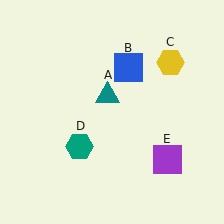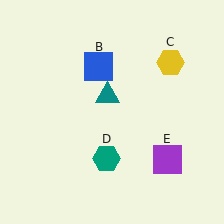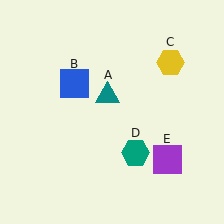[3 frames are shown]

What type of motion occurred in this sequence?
The blue square (object B), teal hexagon (object D) rotated counterclockwise around the center of the scene.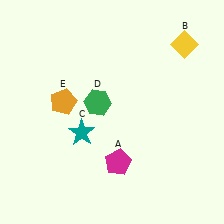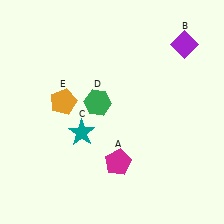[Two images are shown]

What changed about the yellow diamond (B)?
In Image 1, B is yellow. In Image 2, it changed to purple.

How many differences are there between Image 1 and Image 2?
There is 1 difference between the two images.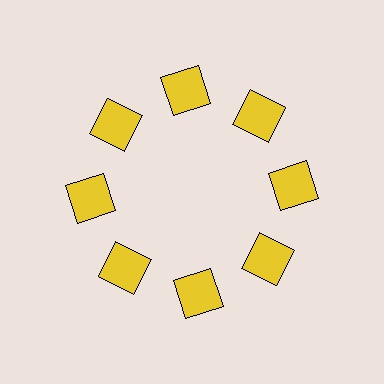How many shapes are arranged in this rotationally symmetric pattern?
There are 8 shapes, arranged in 8 groups of 1.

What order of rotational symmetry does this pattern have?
This pattern has 8-fold rotational symmetry.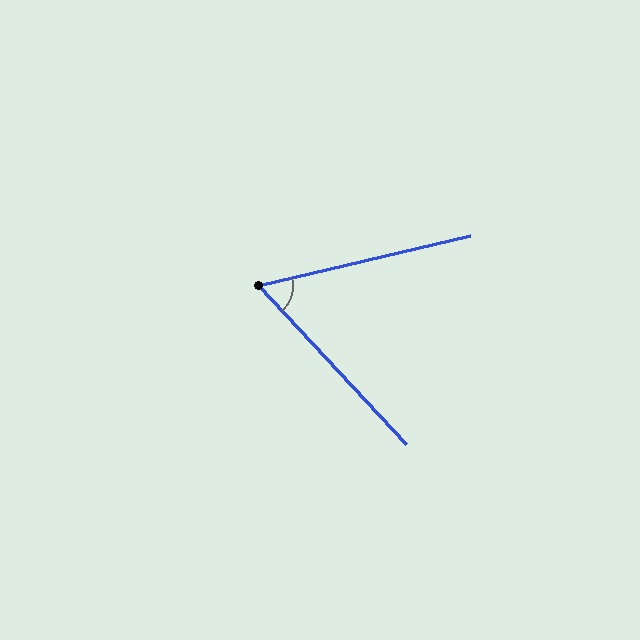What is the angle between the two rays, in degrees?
Approximately 60 degrees.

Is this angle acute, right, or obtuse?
It is acute.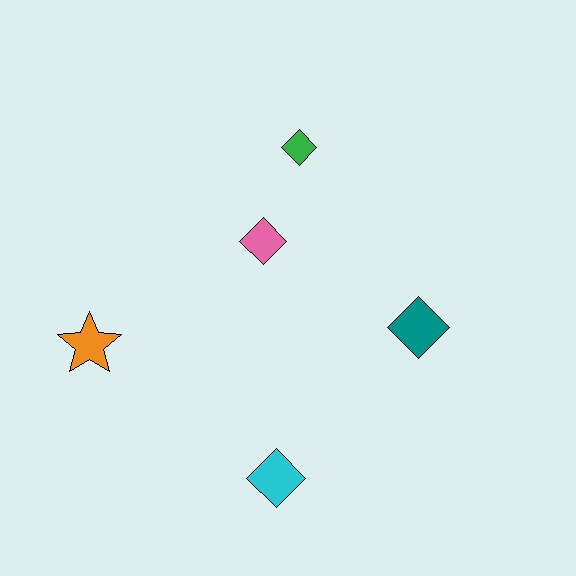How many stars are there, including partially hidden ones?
There is 1 star.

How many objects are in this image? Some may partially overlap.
There are 5 objects.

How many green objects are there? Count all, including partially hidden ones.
There is 1 green object.